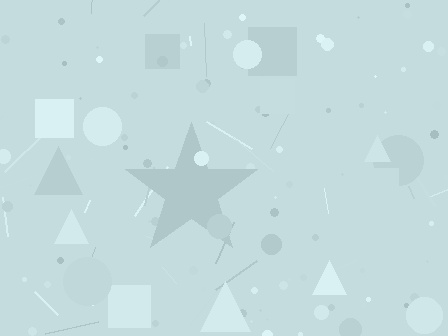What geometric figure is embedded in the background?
A star is embedded in the background.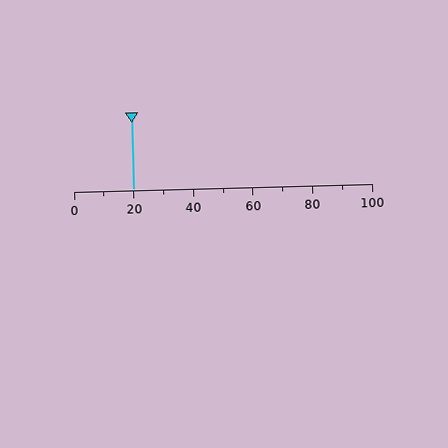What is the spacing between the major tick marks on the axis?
The major ticks are spaced 20 apart.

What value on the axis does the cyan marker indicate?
The marker indicates approximately 20.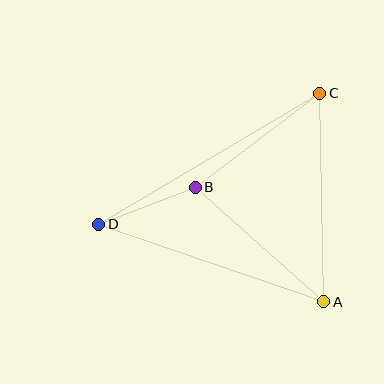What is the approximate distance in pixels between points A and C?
The distance between A and C is approximately 209 pixels.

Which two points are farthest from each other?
Points C and D are farthest from each other.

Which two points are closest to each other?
Points B and D are closest to each other.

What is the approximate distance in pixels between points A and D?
The distance between A and D is approximately 238 pixels.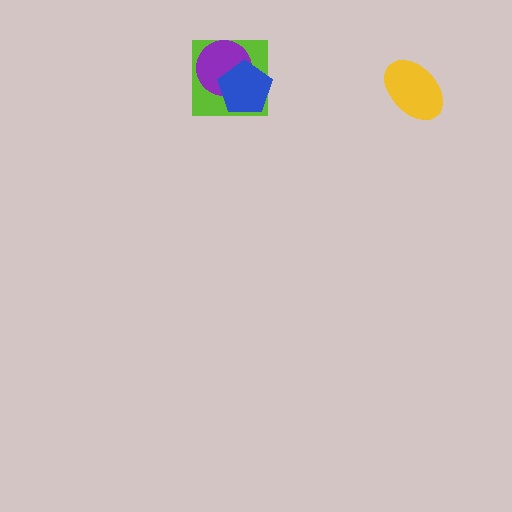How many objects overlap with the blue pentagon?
2 objects overlap with the blue pentagon.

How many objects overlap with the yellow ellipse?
0 objects overlap with the yellow ellipse.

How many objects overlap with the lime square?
2 objects overlap with the lime square.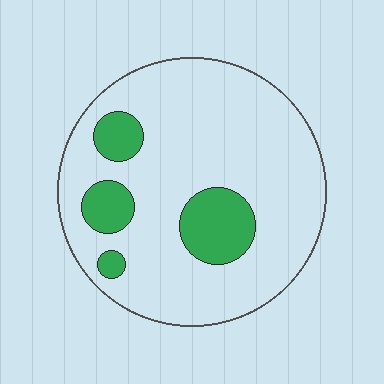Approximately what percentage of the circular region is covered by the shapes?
Approximately 15%.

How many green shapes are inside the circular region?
4.